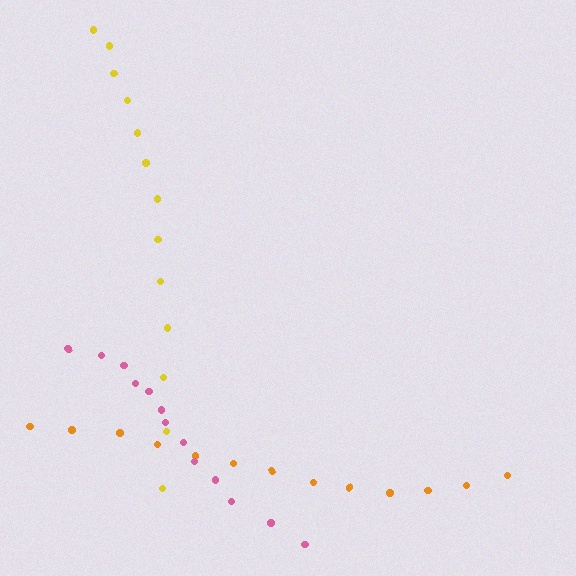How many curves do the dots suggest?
There are 3 distinct paths.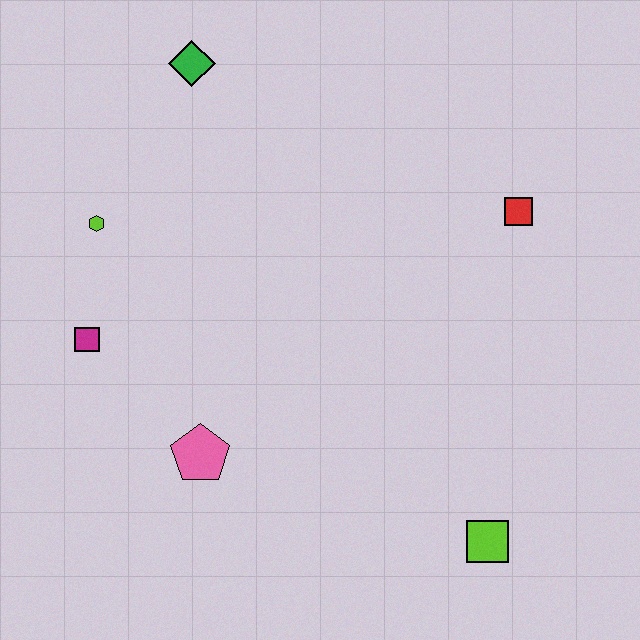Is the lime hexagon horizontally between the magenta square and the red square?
Yes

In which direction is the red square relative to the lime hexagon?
The red square is to the right of the lime hexagon.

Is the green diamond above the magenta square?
Yes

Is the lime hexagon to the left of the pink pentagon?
Yes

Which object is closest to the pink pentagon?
The magenta square is closest to the pink pentagon.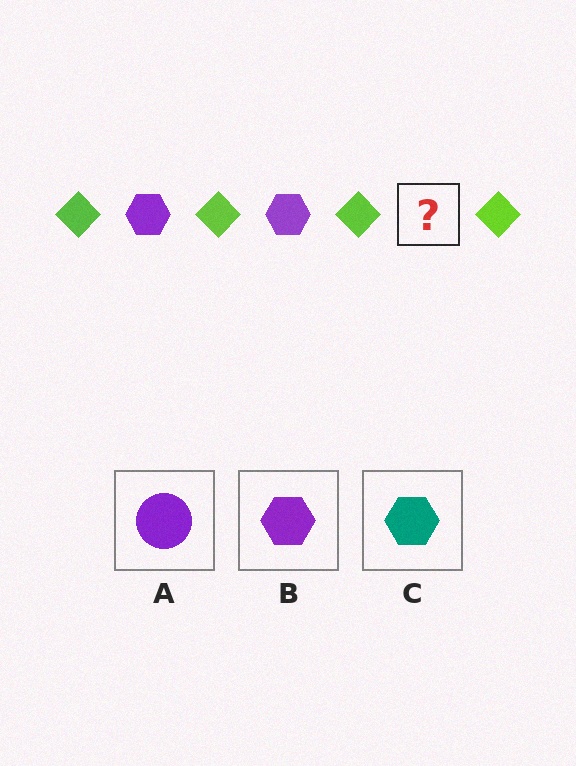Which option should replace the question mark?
Option B.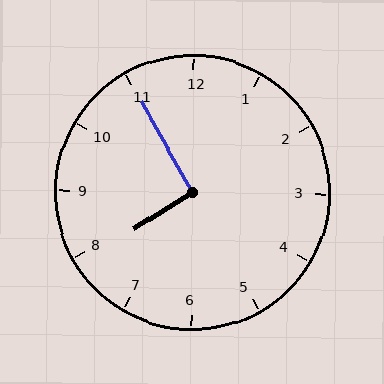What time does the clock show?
7:55.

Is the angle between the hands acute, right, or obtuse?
It is right.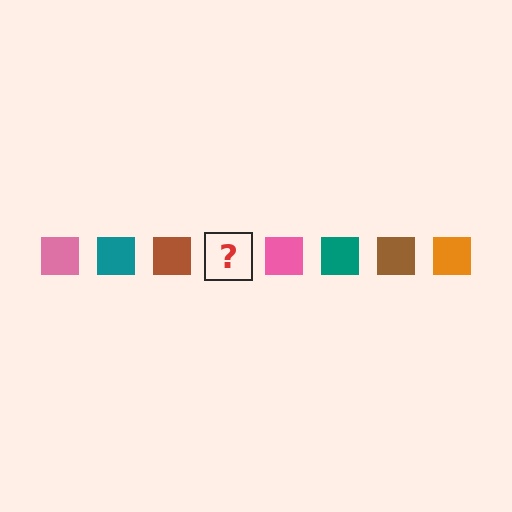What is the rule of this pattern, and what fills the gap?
The rule is that the pattern cycles through pink, teal, brown, orange squares. The gap should be filled with an orange square.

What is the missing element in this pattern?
The missing element is an orange square.